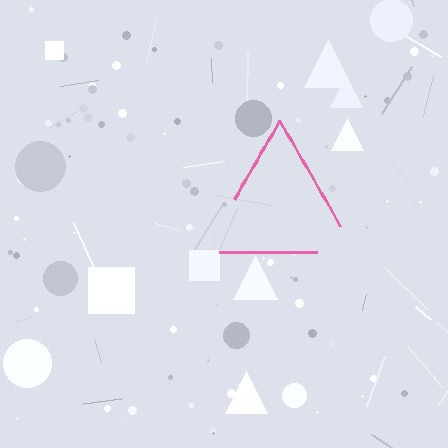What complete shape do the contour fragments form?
The contour fragments form a triangle.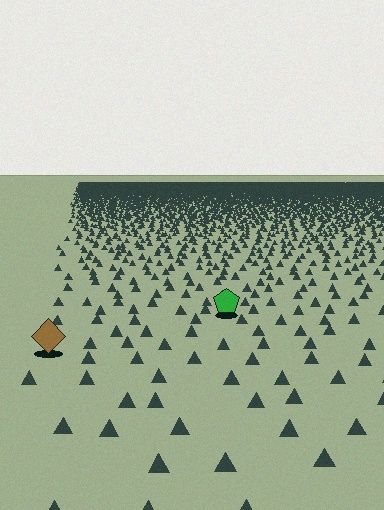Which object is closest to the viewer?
The brown diamond is closest. The texture marks near it are larger and more spread out.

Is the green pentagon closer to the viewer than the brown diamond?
No. The brown diamond is closer — you can tell from the texture gradient: the ground texture is coarser near it.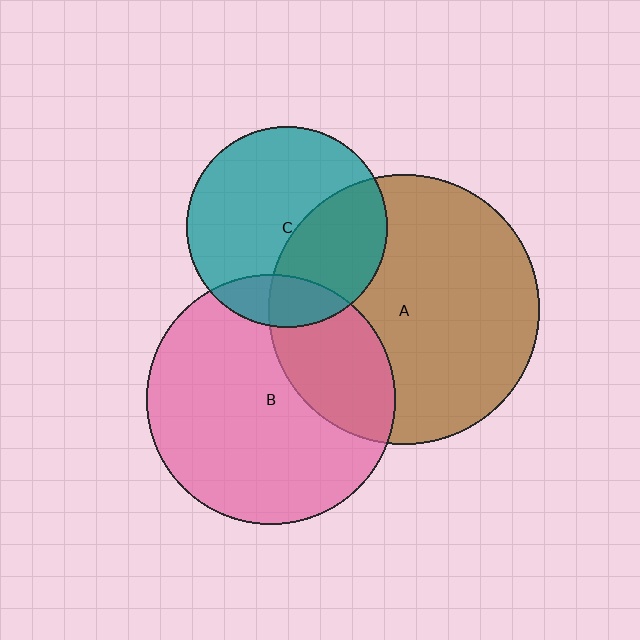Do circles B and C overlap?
Yes.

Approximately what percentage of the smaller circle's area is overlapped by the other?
Approximately 15%.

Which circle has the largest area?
Circle A (brown).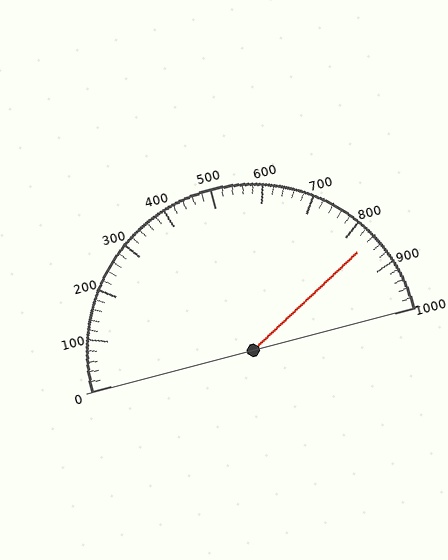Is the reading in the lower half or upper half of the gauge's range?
The reading is in the upper half of the range (0 to 1000).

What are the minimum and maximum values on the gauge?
The gauge ranges from 0 to 1000.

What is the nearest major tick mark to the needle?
The nearest major tick mark is 800.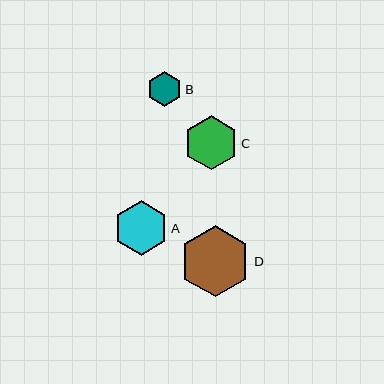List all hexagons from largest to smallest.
From largest to smallest: D, A, C, B.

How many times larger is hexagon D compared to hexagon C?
Hexagon D is approximately 1.3 times the size of hexagon C.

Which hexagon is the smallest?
Hexagon B is the smallest with a size of approximately 35 pixels.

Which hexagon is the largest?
Hexagon D is the largest with a size of approximately 71 pixels.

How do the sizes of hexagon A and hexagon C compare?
Hexagon A and hexagon C are approximately the same size.